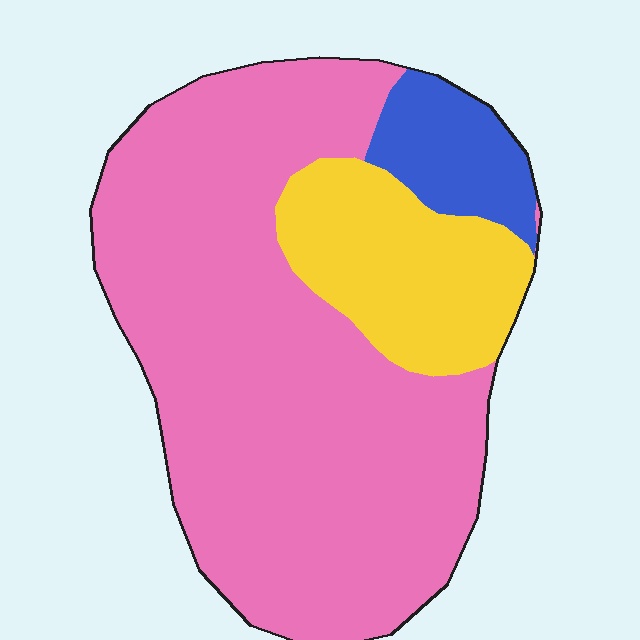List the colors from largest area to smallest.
From largest to smallest: pink, yellow, blue.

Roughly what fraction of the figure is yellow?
Yellow takes up about one fifth (1/5) of the figure.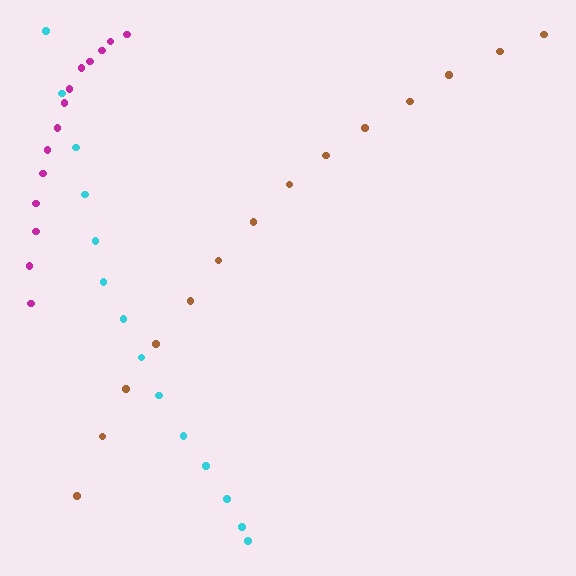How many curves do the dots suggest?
There are 3 distinct paths.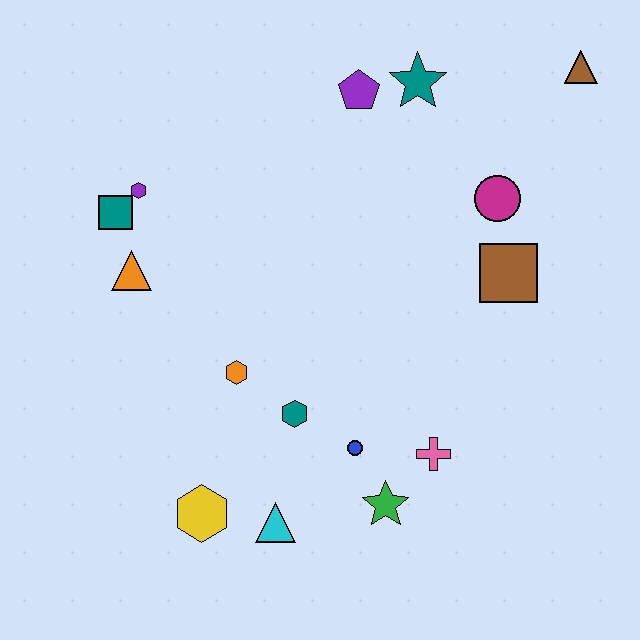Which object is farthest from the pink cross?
The brown triangle is farthest from the pink cross.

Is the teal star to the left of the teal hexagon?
No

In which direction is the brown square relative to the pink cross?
The brown square is above the pink cross.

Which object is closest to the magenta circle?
The brown square is closest to the magenta circle.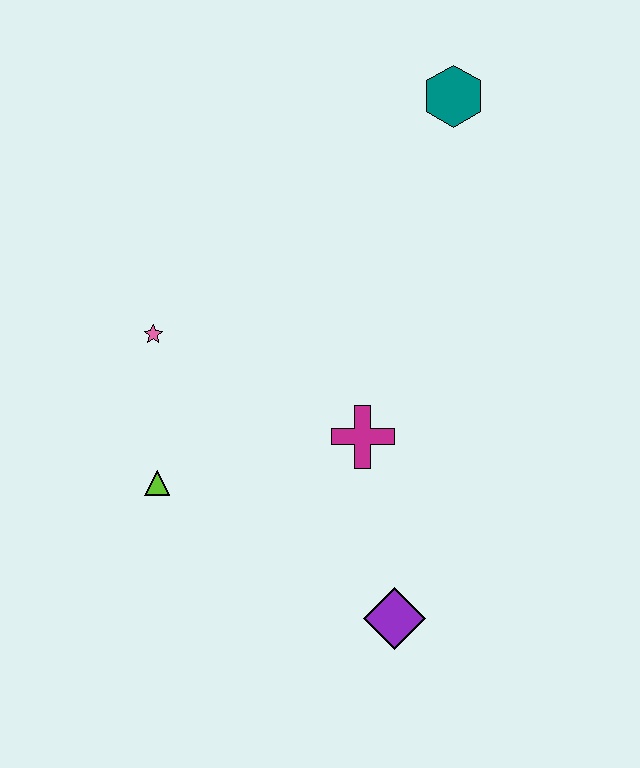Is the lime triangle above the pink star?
No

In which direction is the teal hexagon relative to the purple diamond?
The teal hexagon is above the purple diamond.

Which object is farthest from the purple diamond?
The teal hexagon is farthest from the purple diamond.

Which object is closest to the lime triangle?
The pink star is closest to the lime triangle.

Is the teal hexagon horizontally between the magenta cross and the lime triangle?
No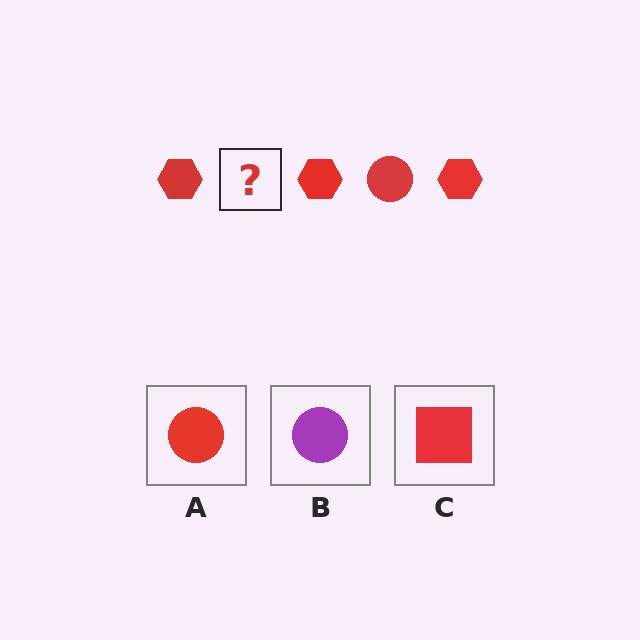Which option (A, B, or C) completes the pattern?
A.